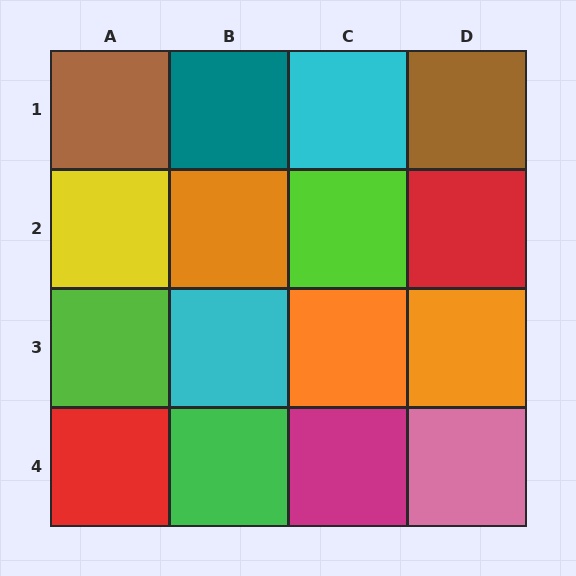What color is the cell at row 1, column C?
Cyan.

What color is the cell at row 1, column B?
Teal.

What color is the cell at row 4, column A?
Red.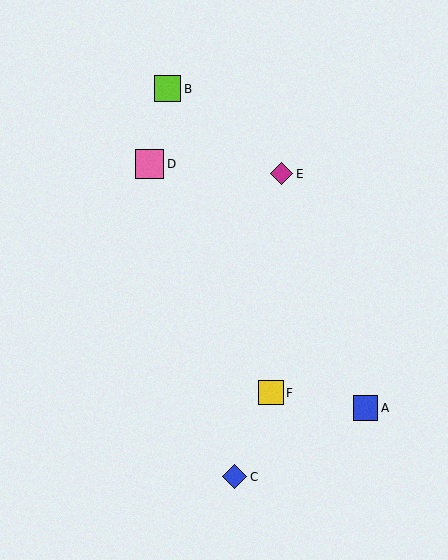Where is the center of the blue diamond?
The center of the blue diamond is at (235, 477).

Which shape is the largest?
The pink square (labeled D) is the largest.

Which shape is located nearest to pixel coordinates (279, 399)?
The yellow square (labeled F) at (271, 393) is nearest to that location.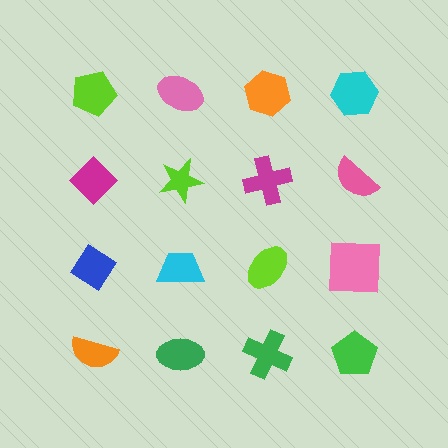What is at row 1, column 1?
A lime pentagon.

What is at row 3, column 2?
A cyan trapezoid.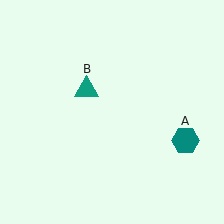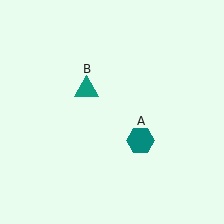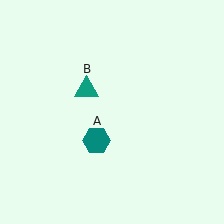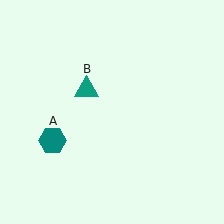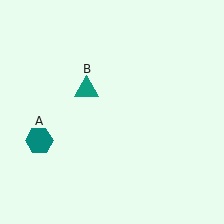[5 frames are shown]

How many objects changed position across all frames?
1 object changed position: teal hexagon (object A).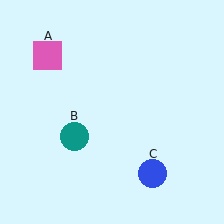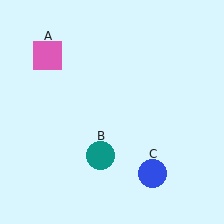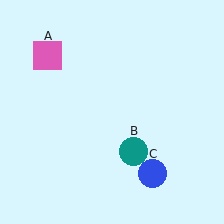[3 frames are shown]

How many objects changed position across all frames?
1 object changed position: teal circle (object B).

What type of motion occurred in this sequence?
The teal circle (object B) rotated counterclockwise around the center of the scene.